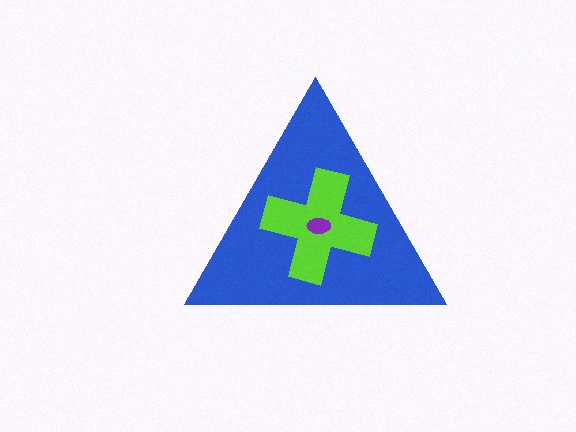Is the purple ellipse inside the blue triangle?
Yes.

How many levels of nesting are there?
3.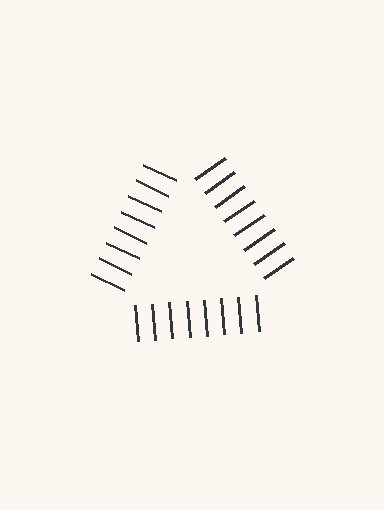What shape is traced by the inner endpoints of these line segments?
An illusory triangle — the line segments terminate on its edges but no continuous stroke is drawn.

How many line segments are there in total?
24 — 8 along each of the 3 edges.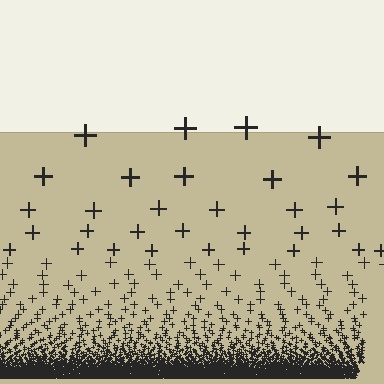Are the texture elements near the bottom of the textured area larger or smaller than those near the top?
Smaller. The gradient is inverted — elements near the bottom are smaller and denser.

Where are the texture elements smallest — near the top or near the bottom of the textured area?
Near the bottom.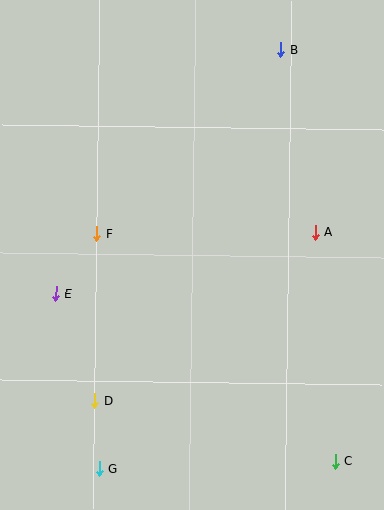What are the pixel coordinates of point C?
Point C is at (335, 461).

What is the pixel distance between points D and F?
The distance between D and F is 167 pixels.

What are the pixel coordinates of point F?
Point F is at (97, 234).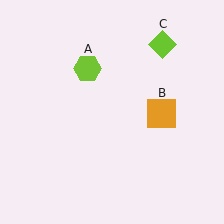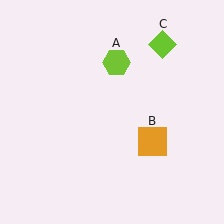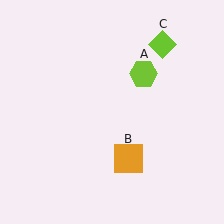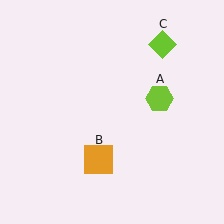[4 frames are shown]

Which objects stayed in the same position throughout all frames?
Lime diamond (object C) remained stationary.